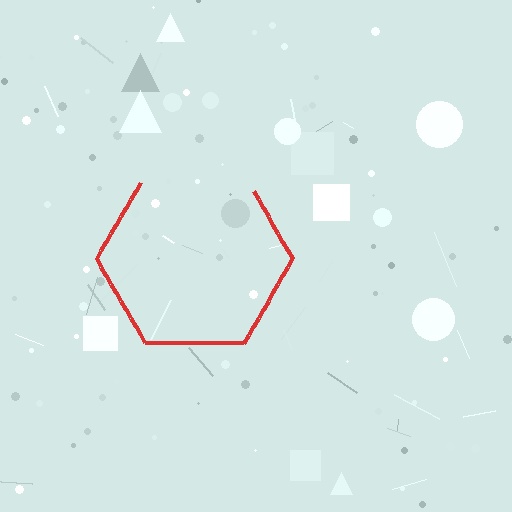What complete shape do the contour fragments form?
The contour fragments form a hexagon.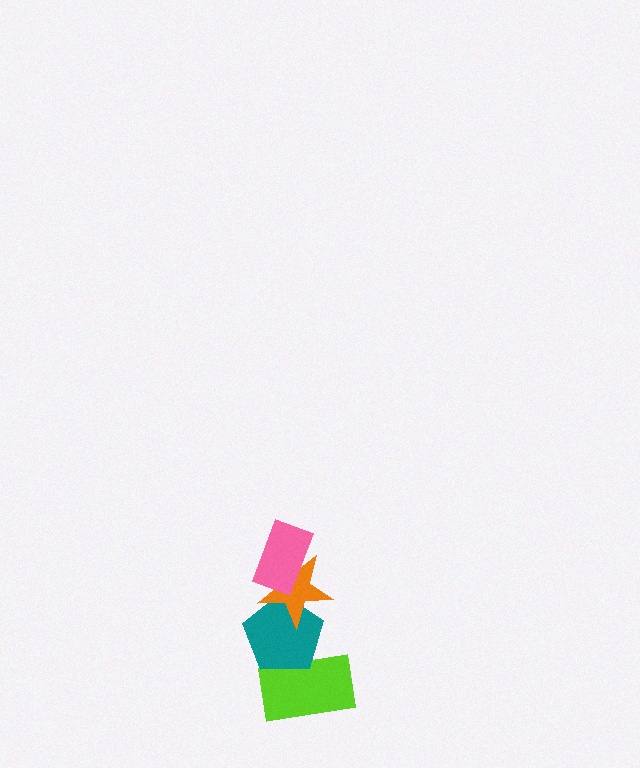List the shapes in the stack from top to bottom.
From top to bottom: the pink rectangle, the orange star, the teal pentagon, the lime rectangle.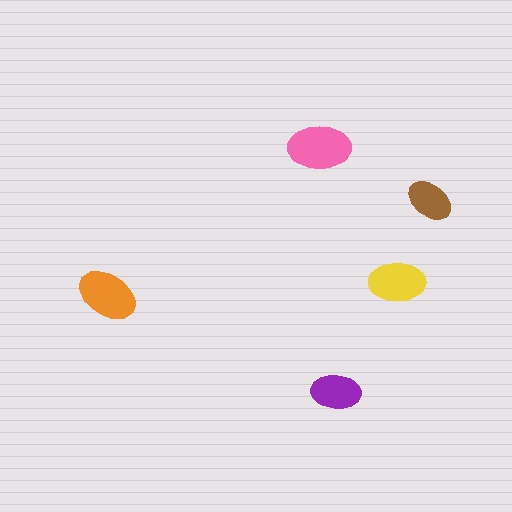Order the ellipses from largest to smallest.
the pink one, the orange one, the yellow one, the purple one, the brown one.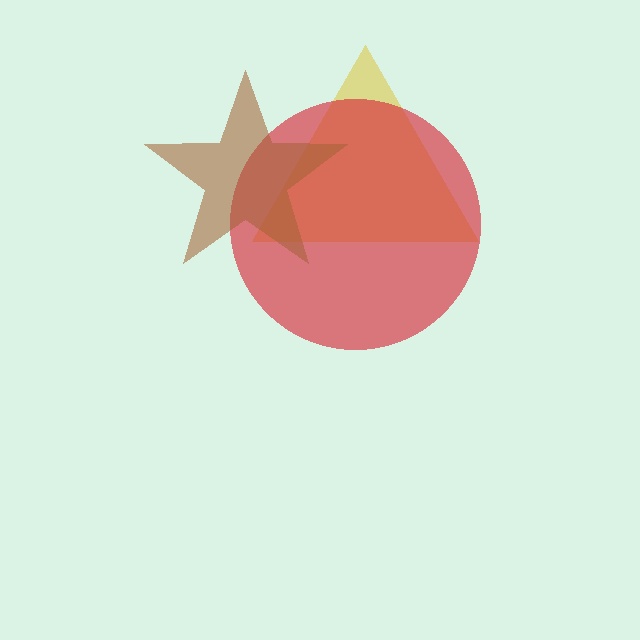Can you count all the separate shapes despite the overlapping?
Yes, there are 3 separate shapes.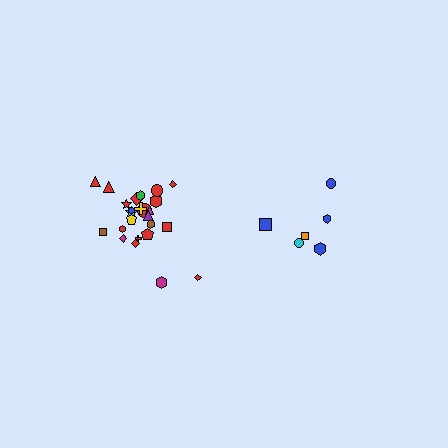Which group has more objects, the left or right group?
The left group.